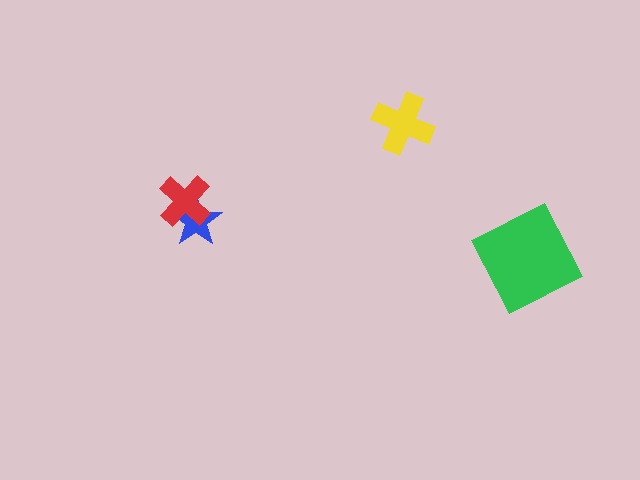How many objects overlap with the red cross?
1 object overlaps with the red cross.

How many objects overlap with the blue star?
1 object overlaps with the blue star.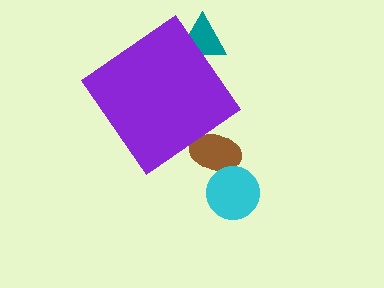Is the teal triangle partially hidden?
Yes, the teal triangle is partially hidden behind the purple diamond.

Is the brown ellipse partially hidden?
Yes, the brown ellipse is partially hidden behind the purple diamond.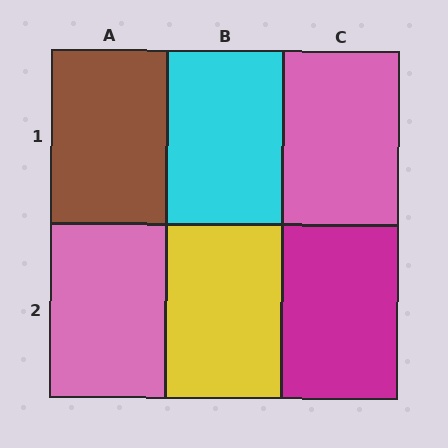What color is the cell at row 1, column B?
Cyan.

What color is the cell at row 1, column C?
Pink.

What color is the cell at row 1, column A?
Brown.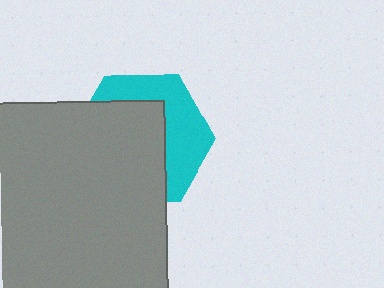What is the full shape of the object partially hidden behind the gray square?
The partially hidden object is a cyan hexagon.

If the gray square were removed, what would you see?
You would see the complete cyan hexagon.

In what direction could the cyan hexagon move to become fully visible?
The cyan hexagon could move toward the upper-right. That would shift it out from behind the gray square entirely.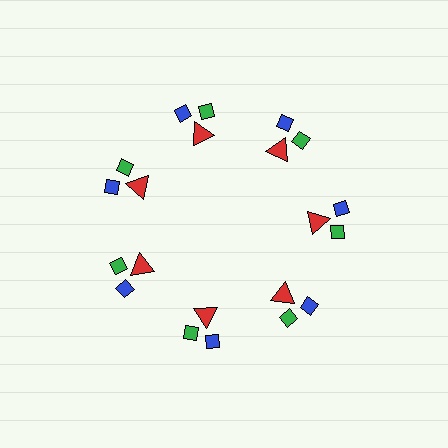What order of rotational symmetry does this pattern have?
This pattern has 7-fold rotational symmetry.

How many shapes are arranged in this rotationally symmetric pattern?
There are 21 shapes, arranged in 7 groups of 3.